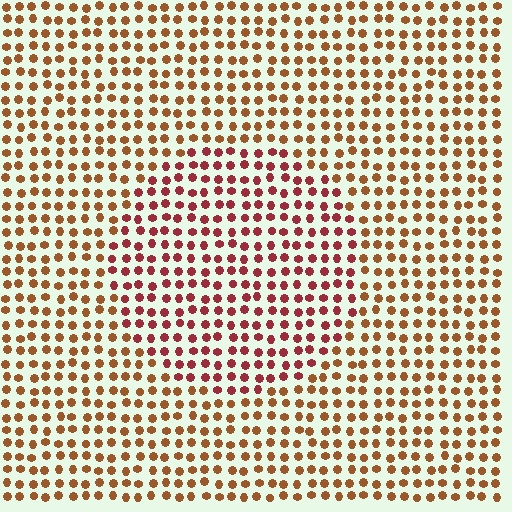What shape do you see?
I see a circle.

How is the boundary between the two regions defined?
The boundary is defined purely by a slight shift in hue (about 33 degrees). Spacing, size, and orientation are identical on both sides.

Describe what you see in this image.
The image is filled with small brown elements in a uniform arrangement. A circle-shaped region is visible where the elements are tinted to a slightly different hue, forming a subtle color boundary.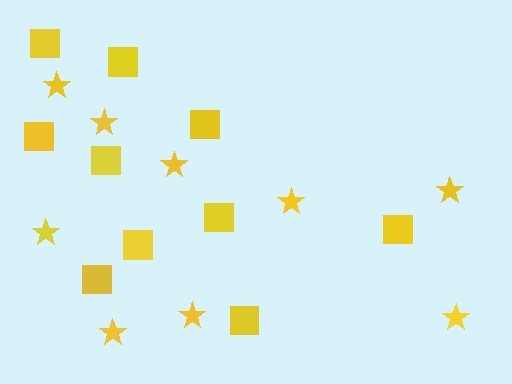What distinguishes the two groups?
There are 2 groups: one group of squares (10) and one group of stars (9).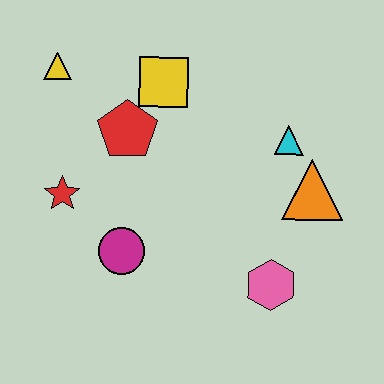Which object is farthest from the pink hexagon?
The yellow triangle is farthest from the pink hexagon.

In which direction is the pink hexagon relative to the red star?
The pink hexagon is to the right of the red star.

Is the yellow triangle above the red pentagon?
Yes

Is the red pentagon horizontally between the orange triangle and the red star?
Yes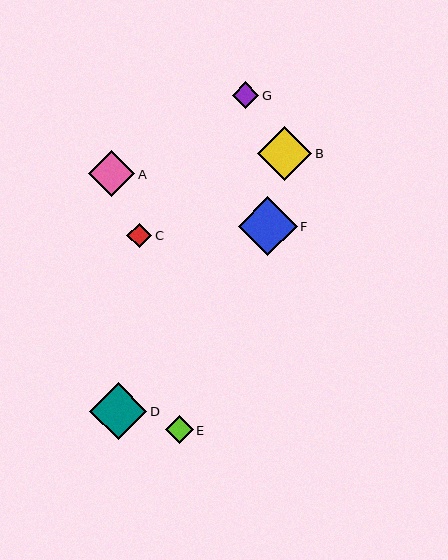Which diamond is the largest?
Diamond F is the largest with a size of approximately 58 pixels.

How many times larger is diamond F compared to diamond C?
Diamond F is approximately 2.3 times the size of diamond C.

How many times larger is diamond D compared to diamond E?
Diamond D is approximately 2.0 times the size of diamond E.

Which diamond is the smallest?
Diamond C is the smallest with a size of approximately 25 pixels.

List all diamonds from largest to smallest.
From largest to smallest: F, D, B, A, E, G, C.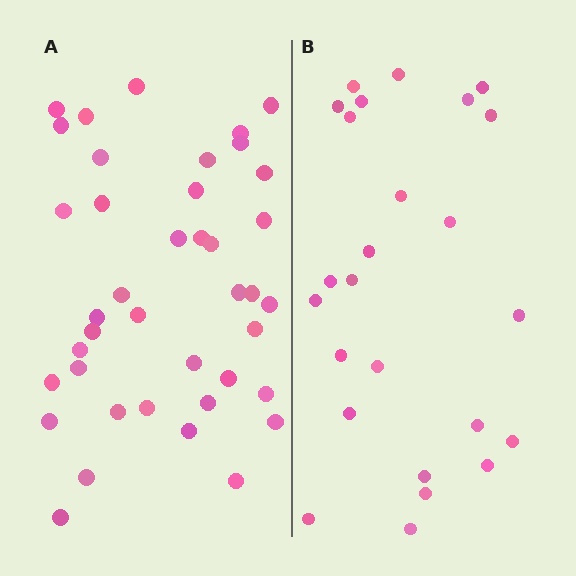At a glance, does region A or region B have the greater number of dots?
Region A (the left region) has more dots.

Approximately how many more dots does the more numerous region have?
Region A has approximately 15 more dots than region B.